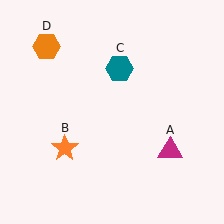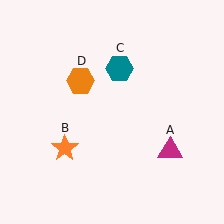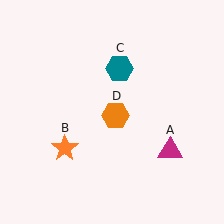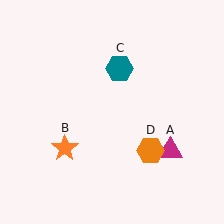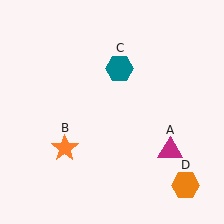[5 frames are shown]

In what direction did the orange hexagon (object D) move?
The orange hexagon (object D) moved down and to the right.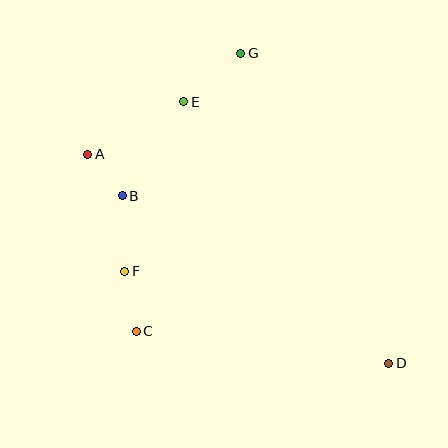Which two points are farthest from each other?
Points A and D are farthest from each other.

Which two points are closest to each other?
Points A and B are closest to each other.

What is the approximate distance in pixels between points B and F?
The distance between B and F is approximately 76 pixels.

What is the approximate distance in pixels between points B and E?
The distance between B and E is approximately 112 pixels.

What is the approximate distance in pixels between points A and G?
The distance between A and G is approximately 183 pixels.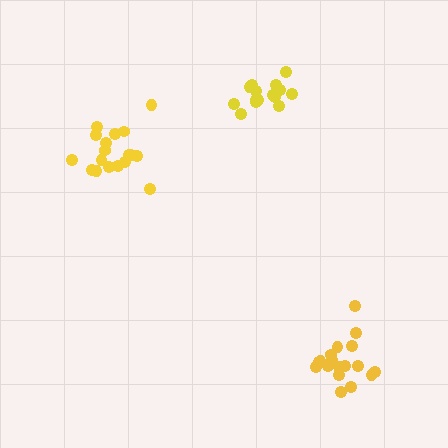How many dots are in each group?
Group 1: 15 dots, Group 2: 18 dots, Group 3: 18 dots (51 total).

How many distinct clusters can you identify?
There are 3 distinct clusters.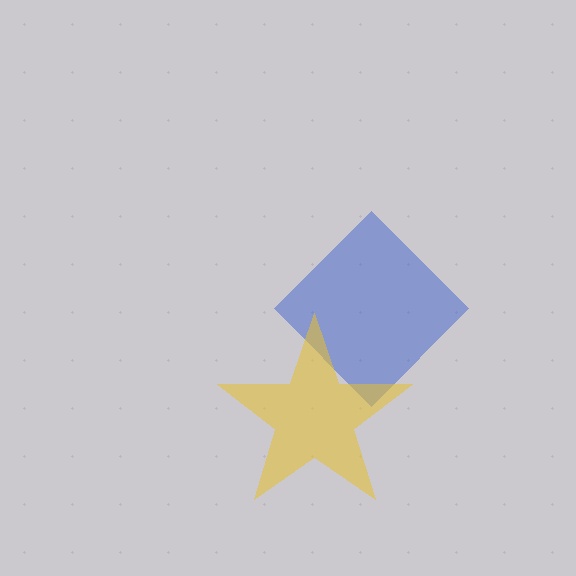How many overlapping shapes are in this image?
There are 2 overlapping shapes in the image.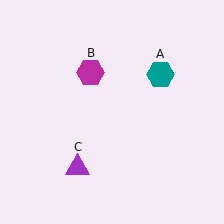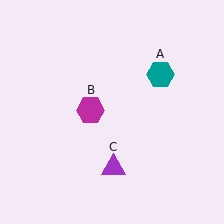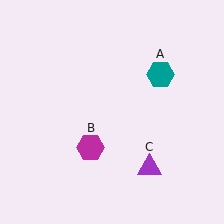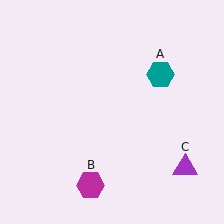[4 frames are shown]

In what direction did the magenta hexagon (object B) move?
The magenta hexagon (object B) moved down.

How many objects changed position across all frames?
2 objects changed position: magenta hexagon (object B), purple triangle (object C).